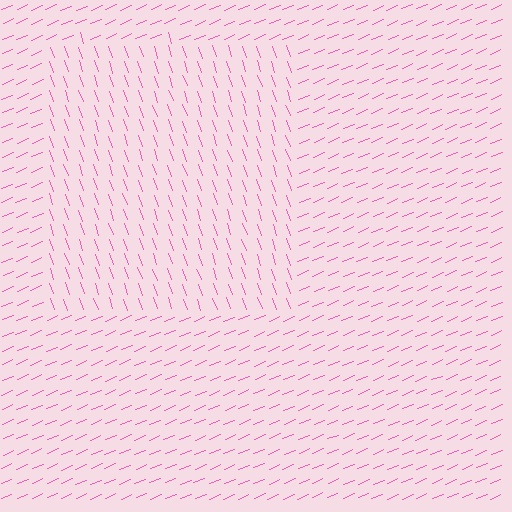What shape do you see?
I see a rectangle.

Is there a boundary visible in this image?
Yes, there is a texture boundary formed by a change in line orientation.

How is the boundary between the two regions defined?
The boundary is defined purely by a change in line orientation (approximately 87 degrees difference). All lines are the same color and thickness.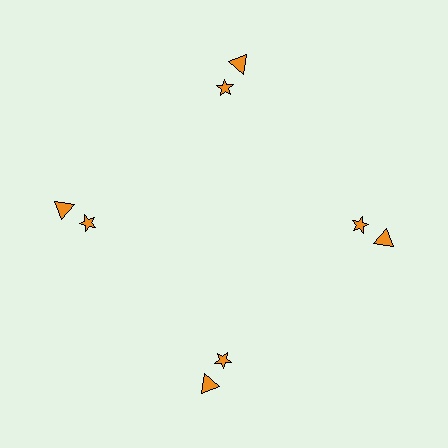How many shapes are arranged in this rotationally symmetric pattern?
There are 8 shapes, arranged in 4 groups of 2.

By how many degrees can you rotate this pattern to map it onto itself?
The pattern maps onto itself every 90 degrees of rotation.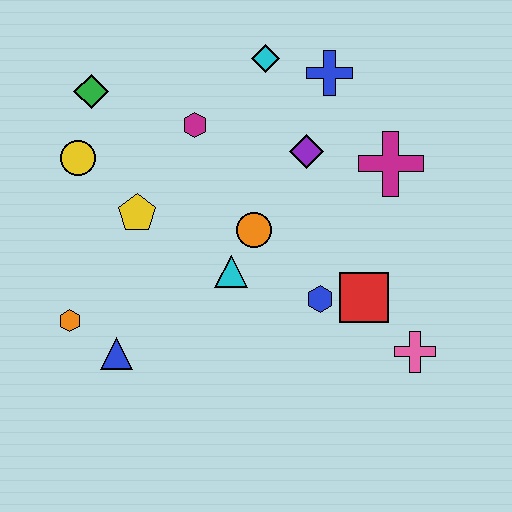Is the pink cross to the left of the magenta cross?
No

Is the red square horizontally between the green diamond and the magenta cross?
Yes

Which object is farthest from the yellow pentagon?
The pink cross is farthest from the yellow pentagon.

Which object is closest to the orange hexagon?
The blue triangle is closest to the orange hexagon.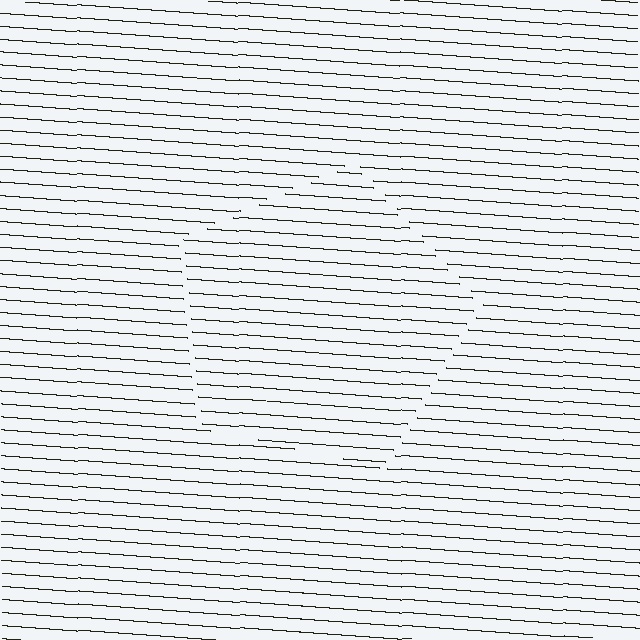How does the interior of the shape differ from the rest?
The interior of the shape contains the same grating, shifted by half a period — the contour is defined by the phase discontinuity where line-ends from the inner and outer gratings abut.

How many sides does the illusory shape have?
5 sides — the line-ends trace a pentagon.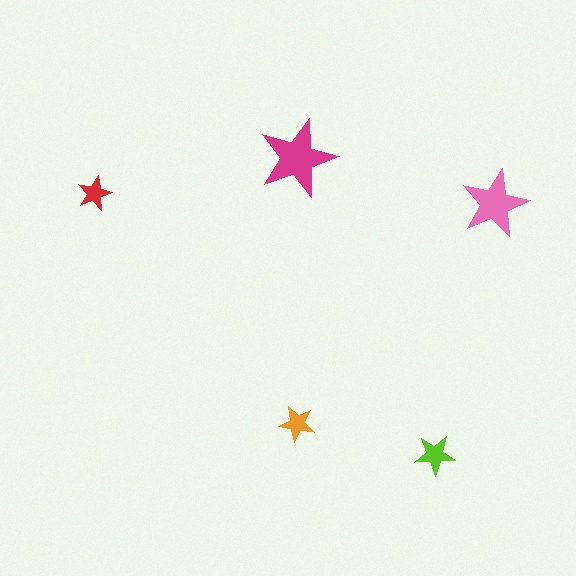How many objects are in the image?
There are 5 objects in the image.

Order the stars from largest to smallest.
the magenta one, the pink one, the lime one, the orange one, the red one.